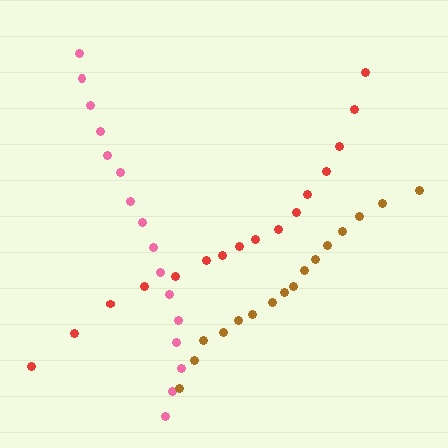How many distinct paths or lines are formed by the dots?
There are 3 distinct paths.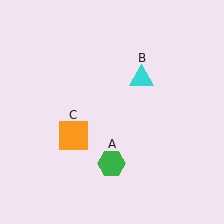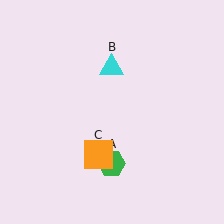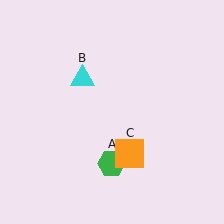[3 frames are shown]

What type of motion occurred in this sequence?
The cyan triangle (object B), orange square (object C) rotated counterclockwise around the center of the scene.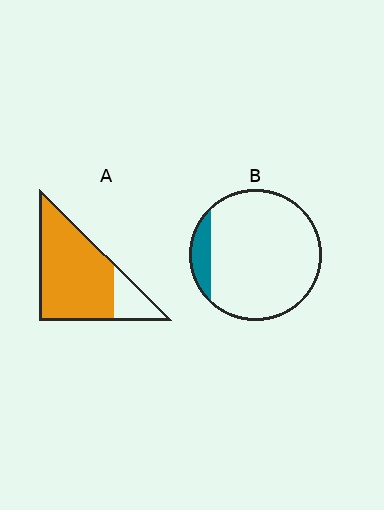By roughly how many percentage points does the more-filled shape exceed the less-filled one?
By roughly 70 percentage points (A over B).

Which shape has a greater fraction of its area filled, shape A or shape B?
Shape A.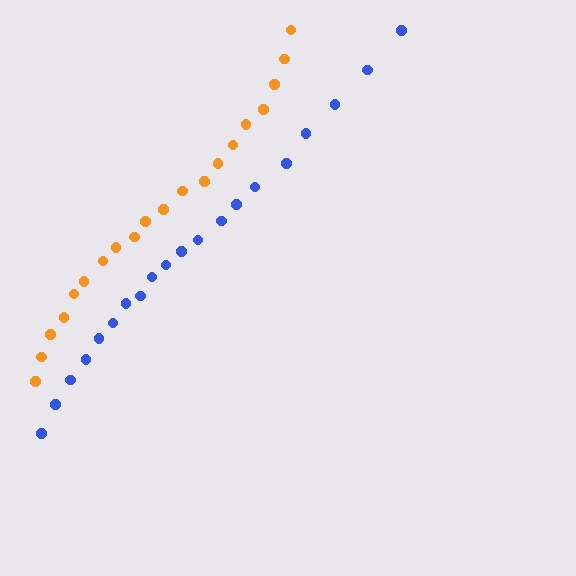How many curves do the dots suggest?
There are 2 distinct paths.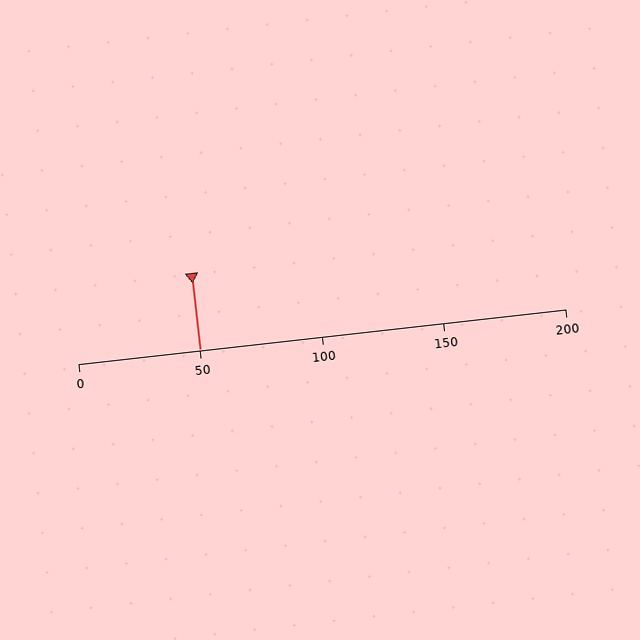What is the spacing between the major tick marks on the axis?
The major ticks are spaced 50 apart.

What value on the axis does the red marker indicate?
The marker indicates approximately 50.